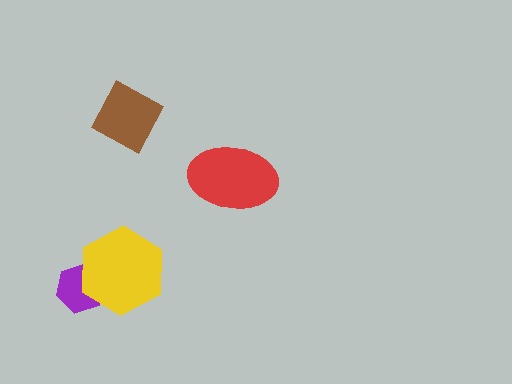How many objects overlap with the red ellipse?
0 objects overlap with the red ellipse.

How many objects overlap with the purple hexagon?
1 object overlaps with the purple hexagon.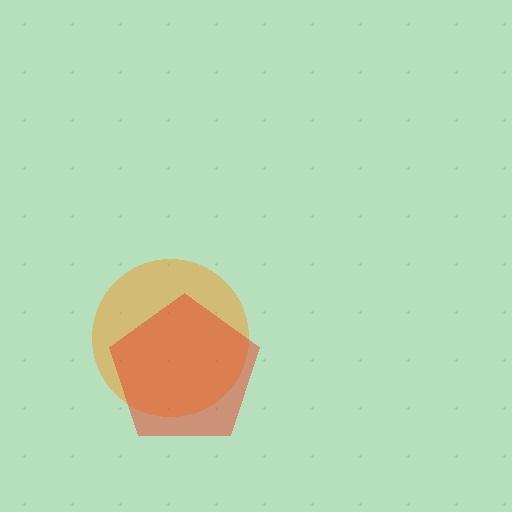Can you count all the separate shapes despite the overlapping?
Yes, there are 2 separate shapes.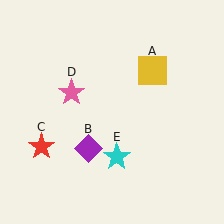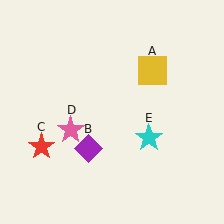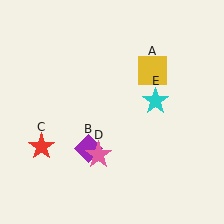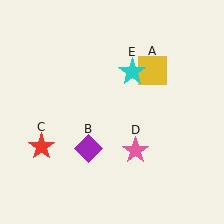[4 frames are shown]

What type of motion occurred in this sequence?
The pink star (object D), cyan star (object E) rotated counterclockwise around the center of the scene.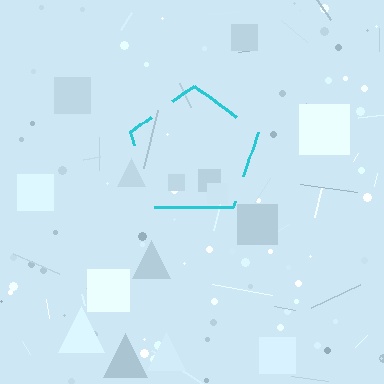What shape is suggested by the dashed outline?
The dashed outline suggests a pentagon.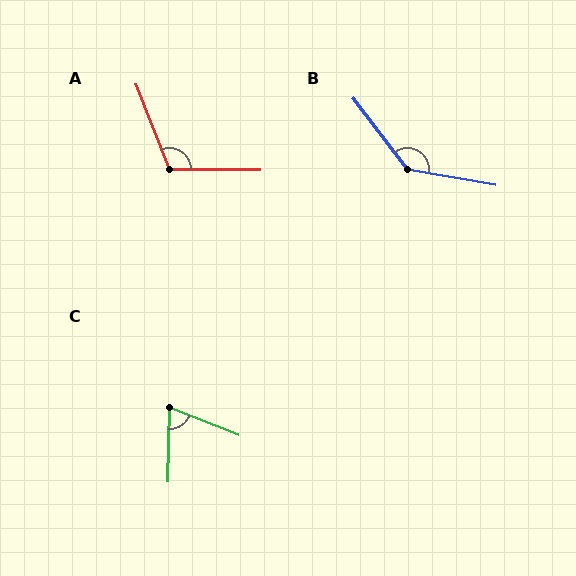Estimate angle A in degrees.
Approximately 112 degrees.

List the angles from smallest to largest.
C (69°), A (112°), B (137°).